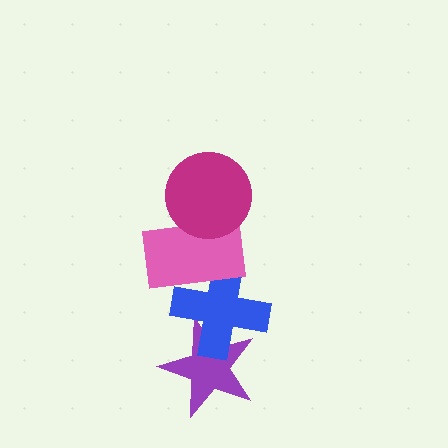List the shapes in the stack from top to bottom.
From top to bottom: the magenta circle, the pink rectangle, the blue cross, the purple star.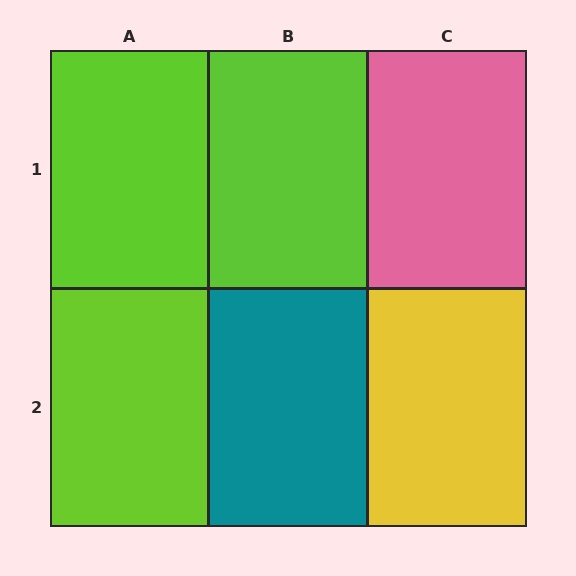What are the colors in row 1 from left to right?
Lime, lime, pink.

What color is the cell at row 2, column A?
Lime.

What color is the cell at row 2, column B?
Teal.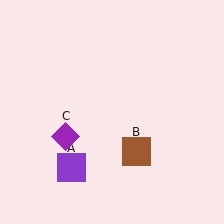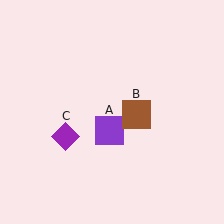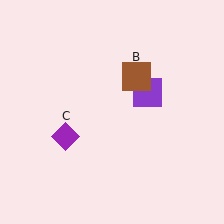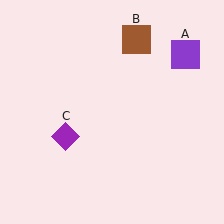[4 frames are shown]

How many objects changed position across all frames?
2 objects changed position: purple square (object A), brown square (object B).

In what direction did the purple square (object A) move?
The purple square (object A) moved up and to the right.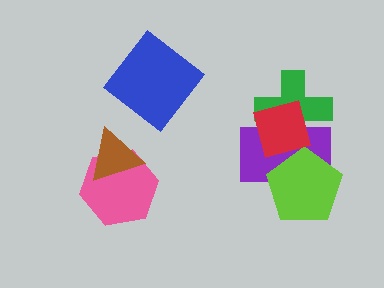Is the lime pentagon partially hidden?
Yes, it is partially covered by another shape.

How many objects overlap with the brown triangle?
1 object overlaps with the brown triangle.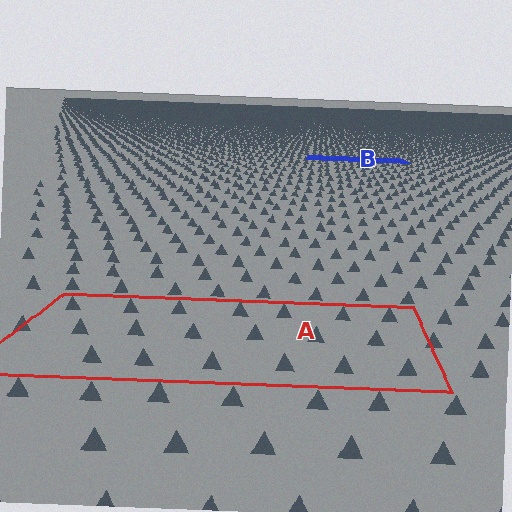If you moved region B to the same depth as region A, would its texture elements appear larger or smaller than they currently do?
They would appear larger. At a closer depth, the same texture elements are projected at a bigger on-screen size.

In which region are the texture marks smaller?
The texture marks are smaller in region B, because it is farther away.